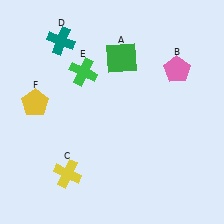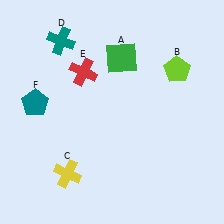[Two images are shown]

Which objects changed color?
B changed from pink to lime. E changed from green to red. F changed from yellow to teal.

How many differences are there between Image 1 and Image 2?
There are 3 differences between the two images.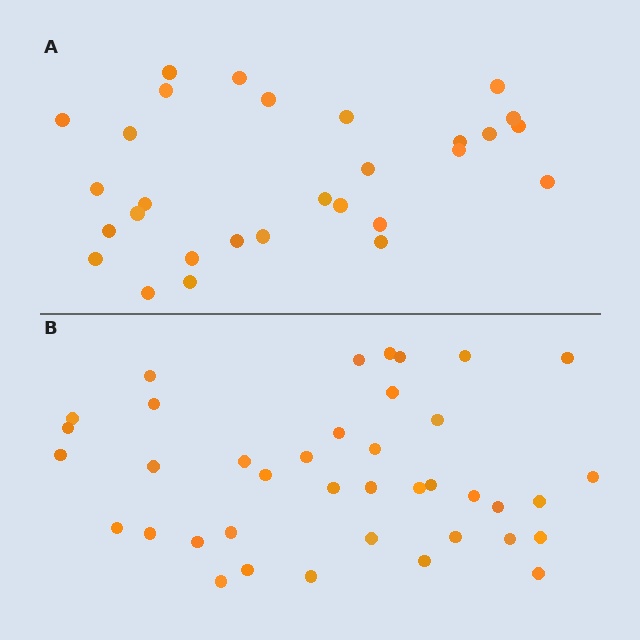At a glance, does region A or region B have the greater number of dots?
Region B (the bottom region) has more dots.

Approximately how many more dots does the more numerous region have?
Region B has roughly 10 or so more dots than region A.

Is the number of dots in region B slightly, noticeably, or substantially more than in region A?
Region B has noticeably more, but not dramatically so. The ratio is roughly 1.3 to 1.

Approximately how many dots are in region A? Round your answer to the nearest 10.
About 30 dots. (The exact count is 29, which rounds to 30.)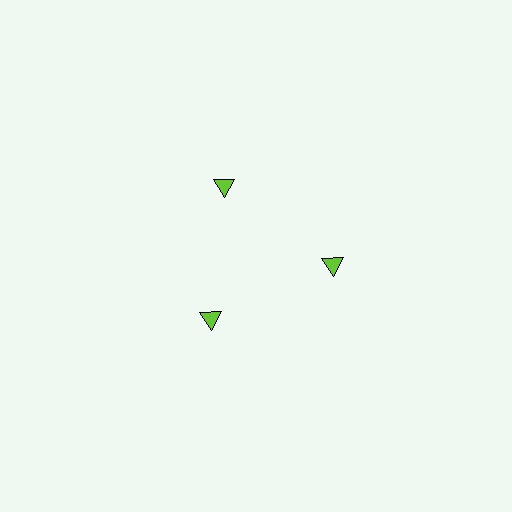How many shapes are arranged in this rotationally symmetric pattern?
There are 3 shapes, arranged in 3 groups of 1.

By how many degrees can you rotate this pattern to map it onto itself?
The pattern maps onto itself every 120 degrees of rotation.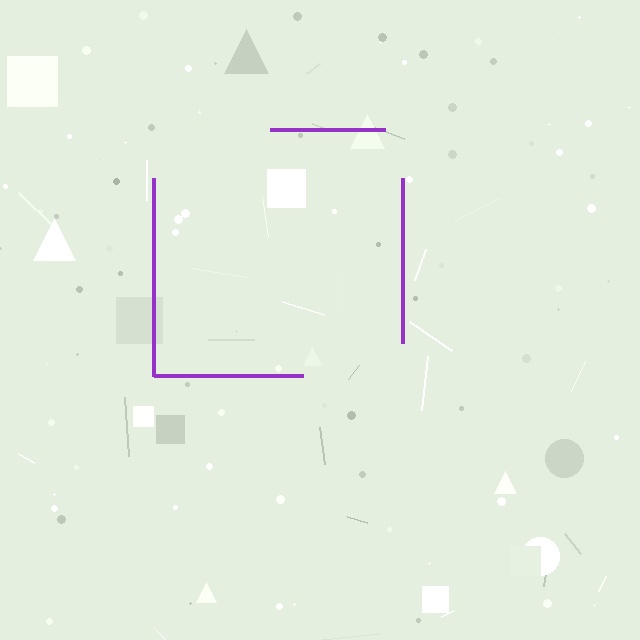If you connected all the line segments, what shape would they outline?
They would outline a square.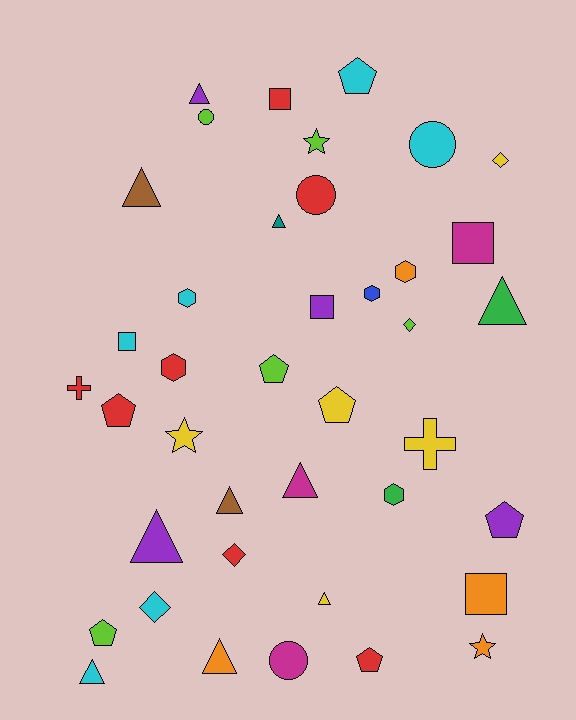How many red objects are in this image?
There are 7 red objects.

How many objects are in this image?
There are 40 objects.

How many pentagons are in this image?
There are 7 pentagons.